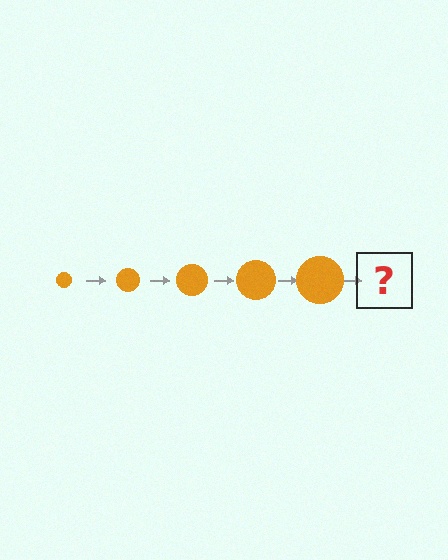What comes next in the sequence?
The next element should be an orange circle, larger than the previous one.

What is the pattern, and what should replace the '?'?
The pattern is that the circle gets progressively larger each step. The '?' should be an orange circle, larger than the previous one.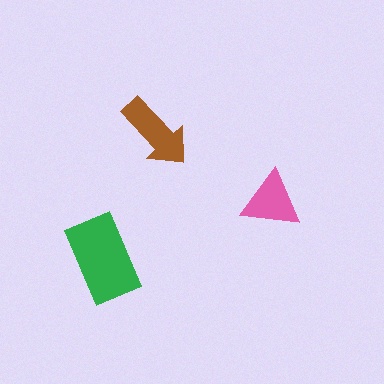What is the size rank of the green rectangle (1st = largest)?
1st.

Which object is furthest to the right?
The pink triangle is rightmost.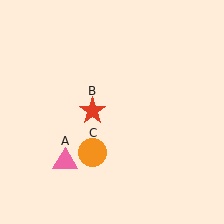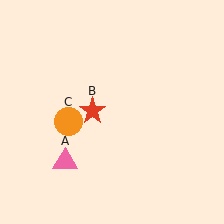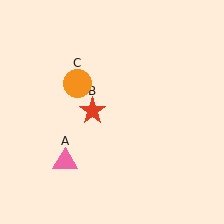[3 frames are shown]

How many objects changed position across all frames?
1 object changed position: orange circle (object C).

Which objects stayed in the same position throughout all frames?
Pink triangle (object A) and red star (object B) remained stationary.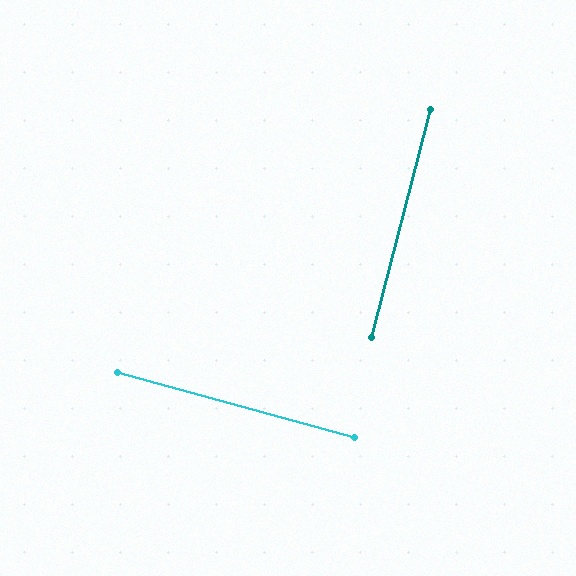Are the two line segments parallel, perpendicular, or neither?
Perpendicular — they meet at approximately 89°.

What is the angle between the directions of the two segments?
Approximately 89 degrees.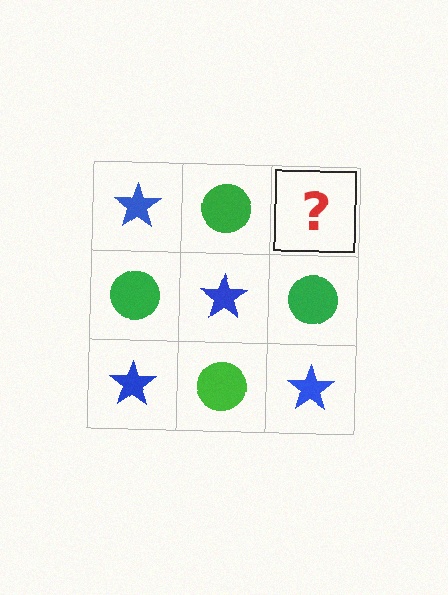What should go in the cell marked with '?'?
The missing cell should contain a blue star.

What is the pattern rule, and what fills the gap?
The rule is that it alternates blue star and green circle in a checkerboard pattern. The gap should be filled with a blue star.